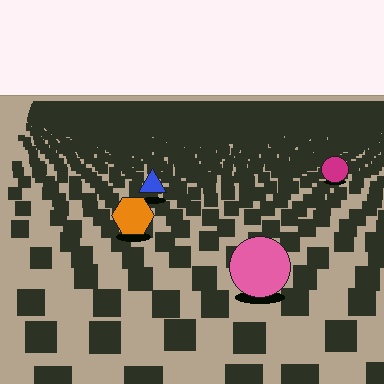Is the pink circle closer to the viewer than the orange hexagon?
Yes. The pink circle is closer — you can tell from the texture gradient: the ground texture is coarser near it.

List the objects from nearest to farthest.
From nearest to farthest: the pink circle, the orange hexagon, the blue triangle, the magenta circle.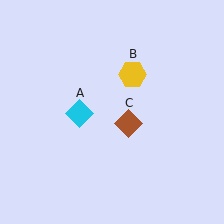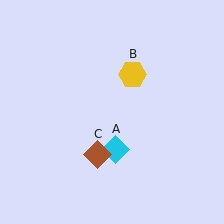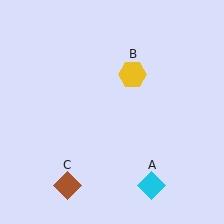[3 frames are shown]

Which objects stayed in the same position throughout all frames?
Yellow hexagon (object B) remained stationary.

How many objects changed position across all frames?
2 objects changed position: cyan diamond (object A), brown diamond (object C).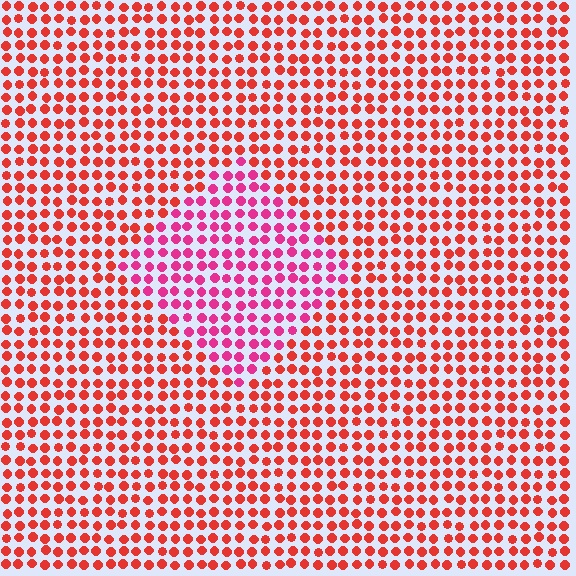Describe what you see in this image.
The image is filled with small red elements in a uniform arrangement. A diamond-shaped region is visible where the elements are tinted to a slightly different hue, forming a subtle color boundary.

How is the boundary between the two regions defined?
The boundary is defined purely by a slight shift in hue (about 34 degrees). Spacing, size, and orientation are identical on both sides.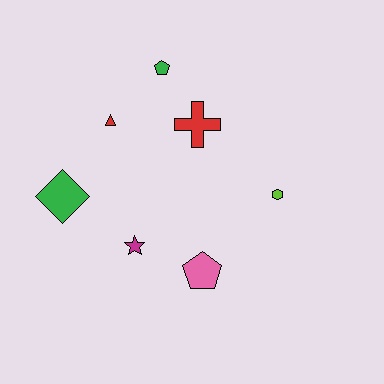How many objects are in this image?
There are 7 objects.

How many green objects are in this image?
There are 2 green objects.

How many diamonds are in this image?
There is 1 diamond.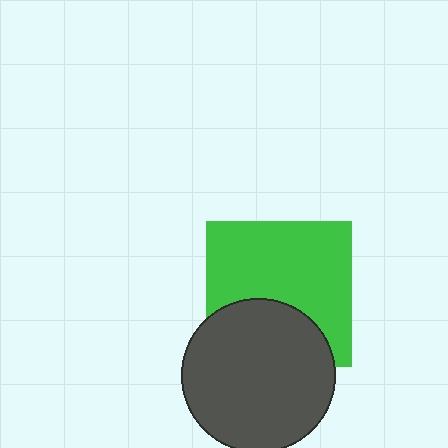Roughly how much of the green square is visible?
Most of it is visible (roughly 65%).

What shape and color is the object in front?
The object in front is a dark gray circle.